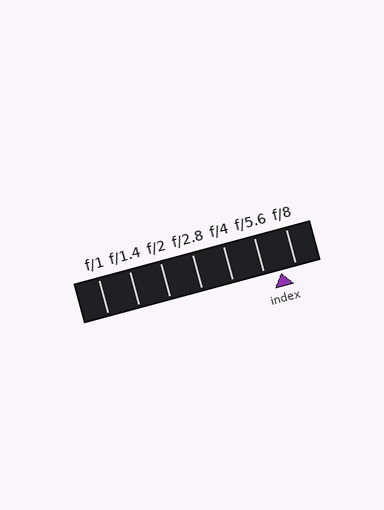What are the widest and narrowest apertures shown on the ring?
The widest aperture shown is f/1 and the narrowest is f/8.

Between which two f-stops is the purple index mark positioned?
The index mark is between f/5.6 and f/8.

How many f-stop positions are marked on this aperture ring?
There are 7 f-stop positions marked.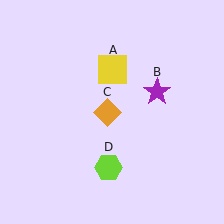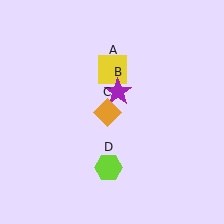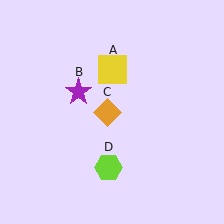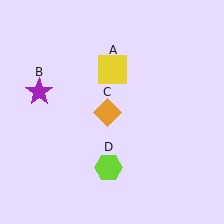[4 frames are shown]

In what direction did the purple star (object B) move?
The purple star (object B) moved left.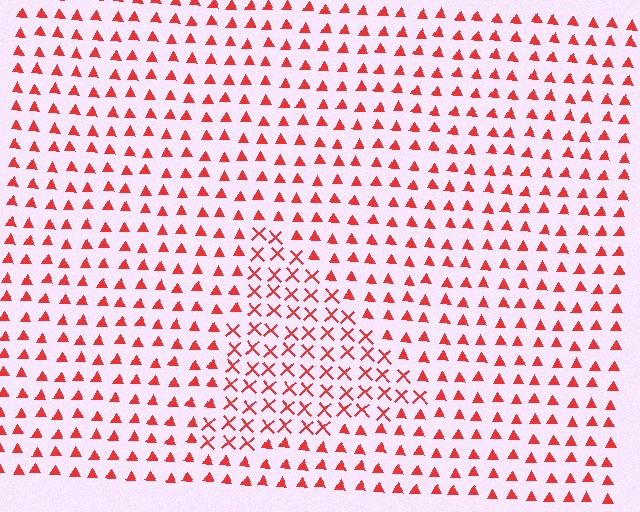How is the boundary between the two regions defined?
The boundary is defined by a change in element shape: X marks inside vs. triangles outside. All elements share the same color and spacing.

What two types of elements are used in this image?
The image uses X marks inside the triangle region and triangles outside it.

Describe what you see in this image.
The image is filled with small red elements arranged in a uniform grid. A triangle-shaped region contains X marks, while the surrounding area contains triangles. The boundary is defined purely by the change in element shape.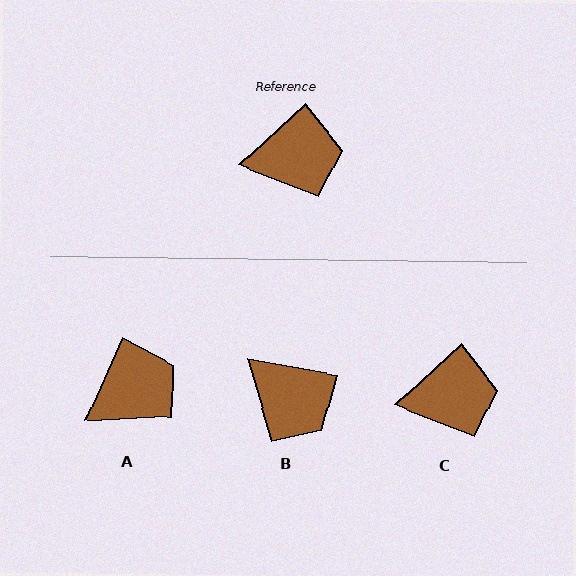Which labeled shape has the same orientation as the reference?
C.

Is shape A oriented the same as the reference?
No, it is off by about 24 degrees.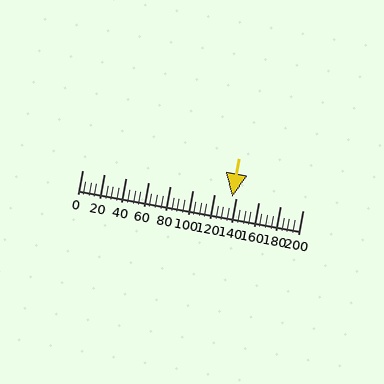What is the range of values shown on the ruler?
The ruler shows values from 0 to 200.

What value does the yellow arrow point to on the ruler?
The yellow arrow points to approximately 136.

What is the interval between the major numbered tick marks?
The major tick marks are spaced 20 units apart.